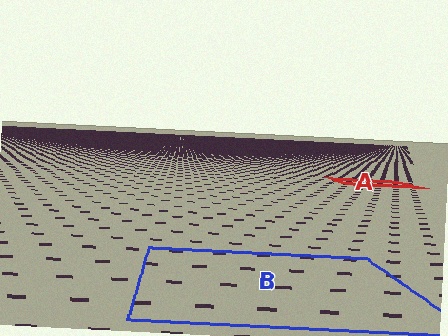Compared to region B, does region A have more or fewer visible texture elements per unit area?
Region A has more texture elements per unit area — they are packed more densely because it is farther away.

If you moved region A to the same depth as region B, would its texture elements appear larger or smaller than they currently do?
They would appear larger. At a closer depth, the same texture elements are projected at a bigger on-screen size.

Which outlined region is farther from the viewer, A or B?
Region A is farther from the viewer — the texture elements inside it appear smaller and more densely packed.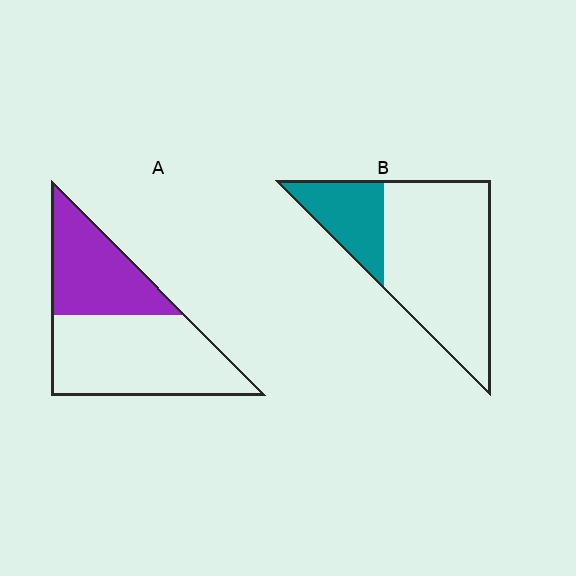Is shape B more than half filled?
No.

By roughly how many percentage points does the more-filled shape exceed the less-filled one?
By roughly 15 percentage points (A over B).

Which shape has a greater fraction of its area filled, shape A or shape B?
Shape A.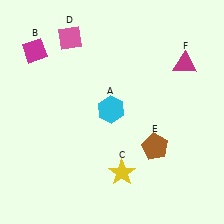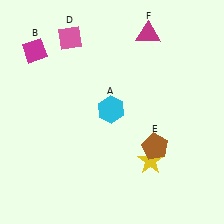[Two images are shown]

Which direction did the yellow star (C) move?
The yellow star (C) moved right.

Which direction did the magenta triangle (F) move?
The magenta triangle (F) moved left.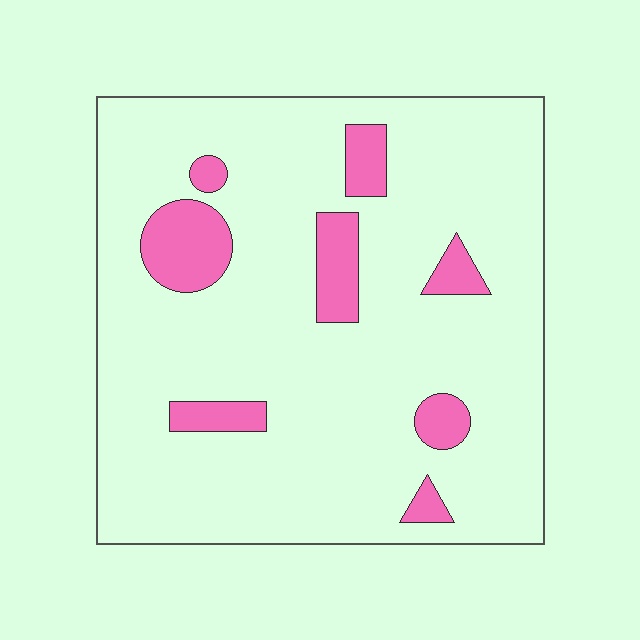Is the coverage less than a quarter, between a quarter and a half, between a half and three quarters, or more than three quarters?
Less than a quarter.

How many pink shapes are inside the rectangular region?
8.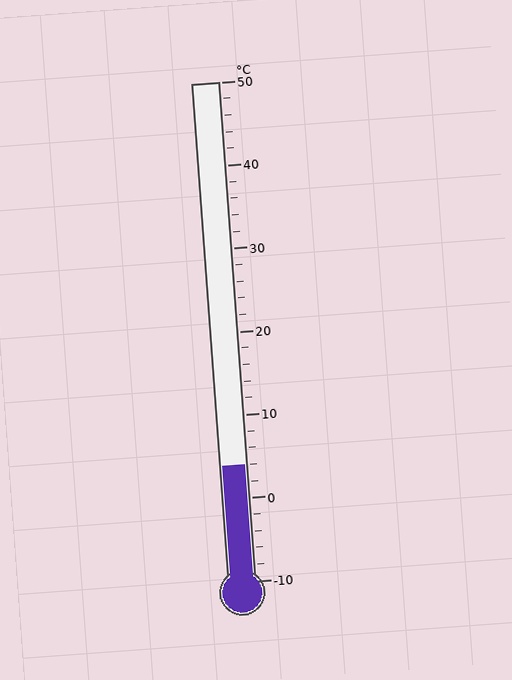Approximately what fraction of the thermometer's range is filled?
The thermometer is filled to approximately 25% of its range.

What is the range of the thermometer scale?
The thermometer scale ranges from -10°C to 50°C.